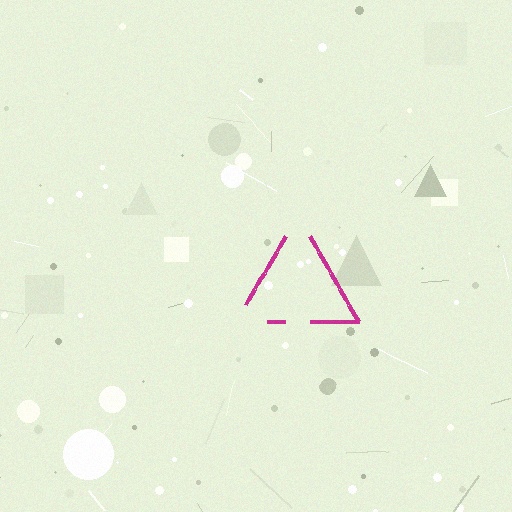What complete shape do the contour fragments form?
The contour fragments form a triangle.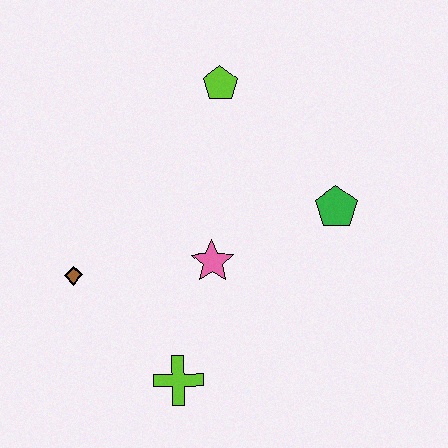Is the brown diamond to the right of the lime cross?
No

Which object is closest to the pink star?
The lime cross is closest to the pink star.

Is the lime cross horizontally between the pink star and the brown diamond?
Yes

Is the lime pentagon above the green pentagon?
Yes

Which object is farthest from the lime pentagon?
The lime cross is farthest from the lime pentagon.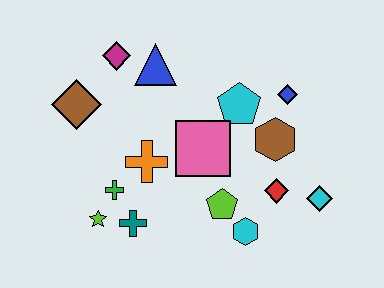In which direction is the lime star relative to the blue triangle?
The lime star is below the blue triangle.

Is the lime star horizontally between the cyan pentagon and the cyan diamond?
No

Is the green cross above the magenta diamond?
No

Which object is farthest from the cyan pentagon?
The lime star is farthest from the cyan pentagon.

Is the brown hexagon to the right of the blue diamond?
No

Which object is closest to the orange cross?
The green cross is closest to the orange cross.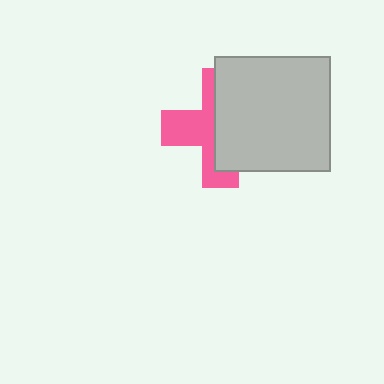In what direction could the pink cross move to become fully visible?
The pink cross could move left. That would shift it out from behind the light gray square entirely.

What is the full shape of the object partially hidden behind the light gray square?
The partially hidden object is a pink cross.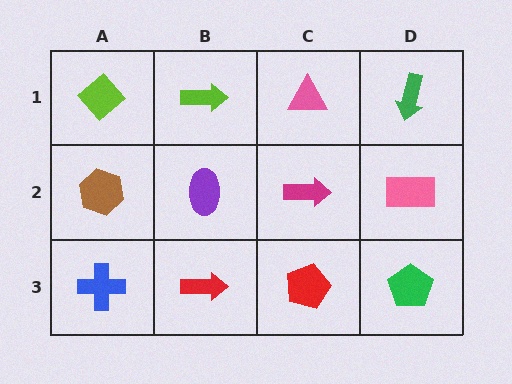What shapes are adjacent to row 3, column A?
A brown hexagon (row 2, column A), a red arrow (row 3, column B).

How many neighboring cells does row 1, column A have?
2.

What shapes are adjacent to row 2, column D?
A green arrow (row 1, column D), a green pentagon (row 3, column D), a magenta arrow (row 2, column C).